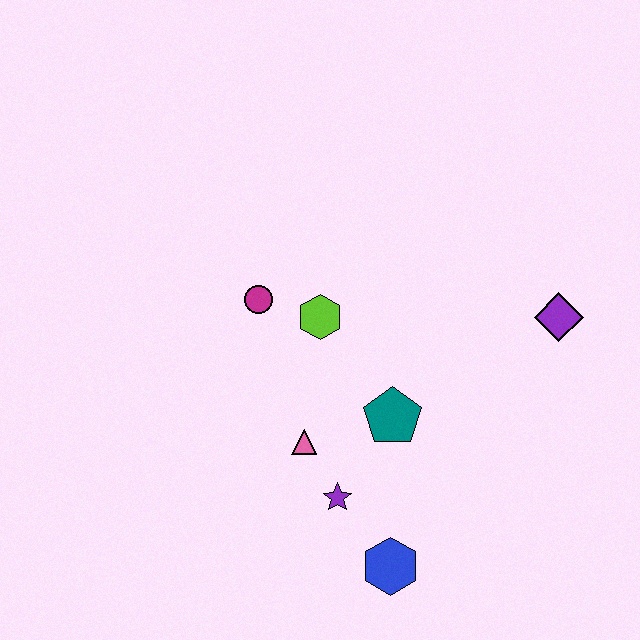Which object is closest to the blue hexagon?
The purple star is closest to the blue hexagon.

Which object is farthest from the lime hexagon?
The blue hexagon is farthest from the lime hexagon.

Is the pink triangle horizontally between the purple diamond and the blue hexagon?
No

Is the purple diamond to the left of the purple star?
No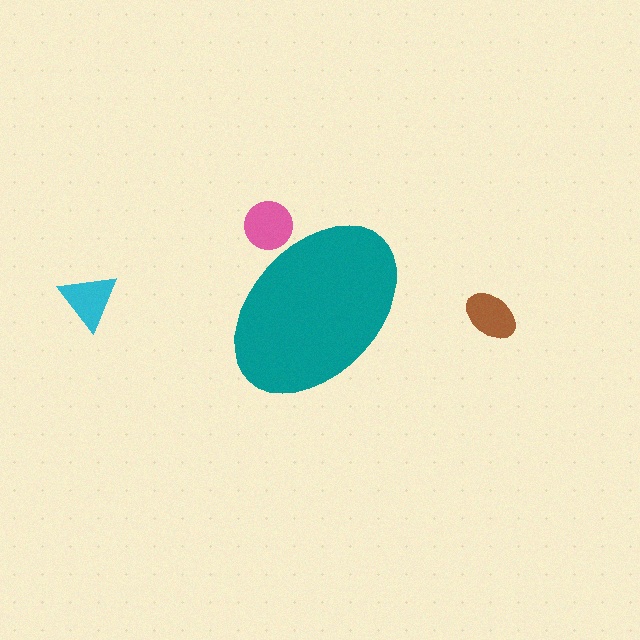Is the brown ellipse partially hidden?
No, the brown ellipse is fully visible.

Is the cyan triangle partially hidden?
No, the cyan triangle is fully visible.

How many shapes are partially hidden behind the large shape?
1 shape is partially hidden.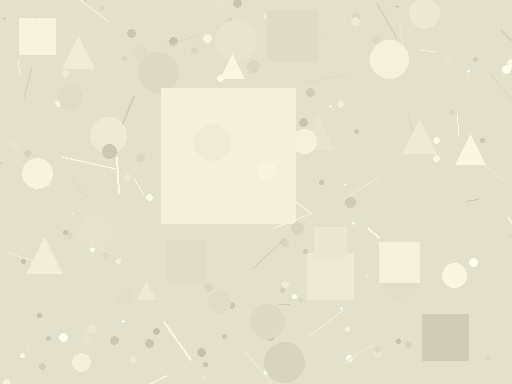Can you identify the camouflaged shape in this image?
The camouflaged shape is a square.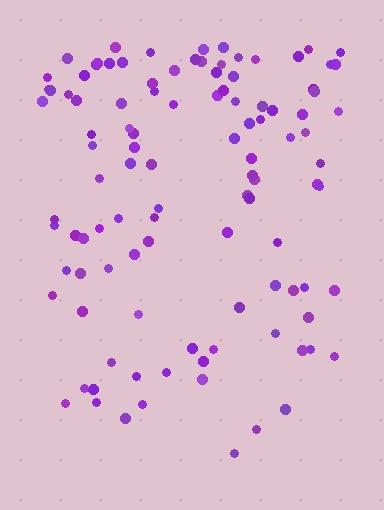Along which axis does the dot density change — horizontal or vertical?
Vertical.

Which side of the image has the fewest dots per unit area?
The bottom.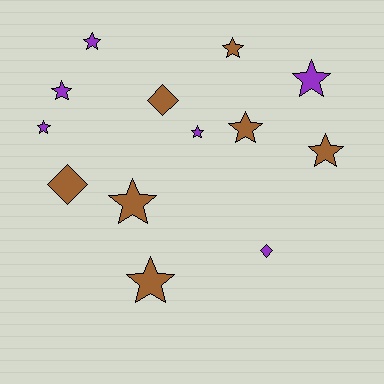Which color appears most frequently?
Brown, with 7 objects.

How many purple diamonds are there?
There is 1 purple diamond.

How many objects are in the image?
There are 13 objects.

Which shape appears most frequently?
Star, with 10 objects.